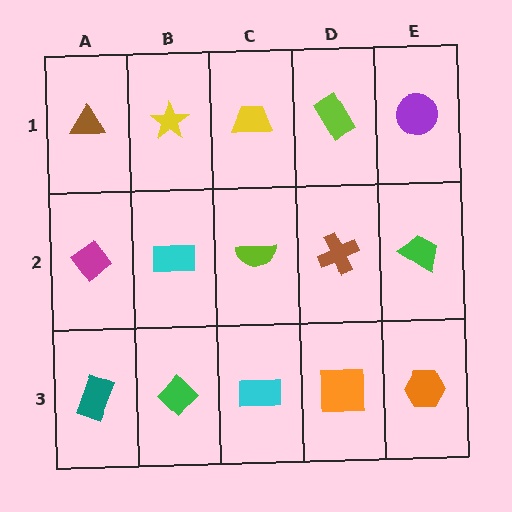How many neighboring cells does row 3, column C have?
3.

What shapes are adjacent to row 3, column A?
A magenta diamond (row 2, column A), a green diamond (row 3, column B).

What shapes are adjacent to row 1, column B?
A cyan rectangle (row 2, column B), a brown triangle (row 1, column A), a yellow trapezoid (row 1, column C).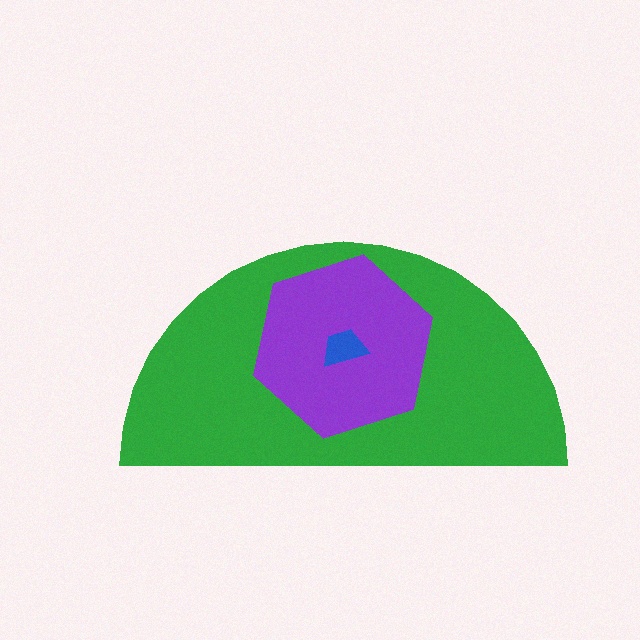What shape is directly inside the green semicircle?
The purple hexagon.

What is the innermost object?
The blue trapezoid.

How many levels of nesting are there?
3.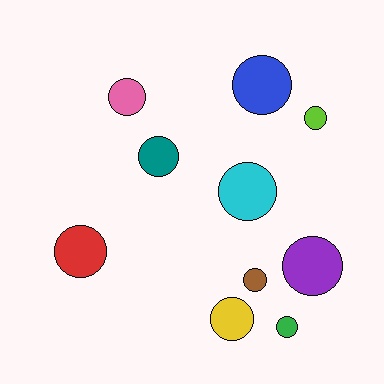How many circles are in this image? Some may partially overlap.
There are 10 circles.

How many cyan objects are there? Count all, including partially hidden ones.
There is 1 cyan object.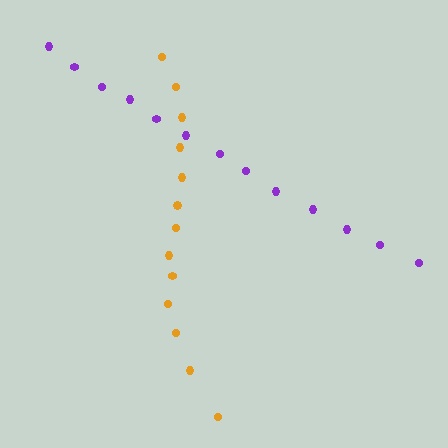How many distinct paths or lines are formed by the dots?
There are 2 distinct paths.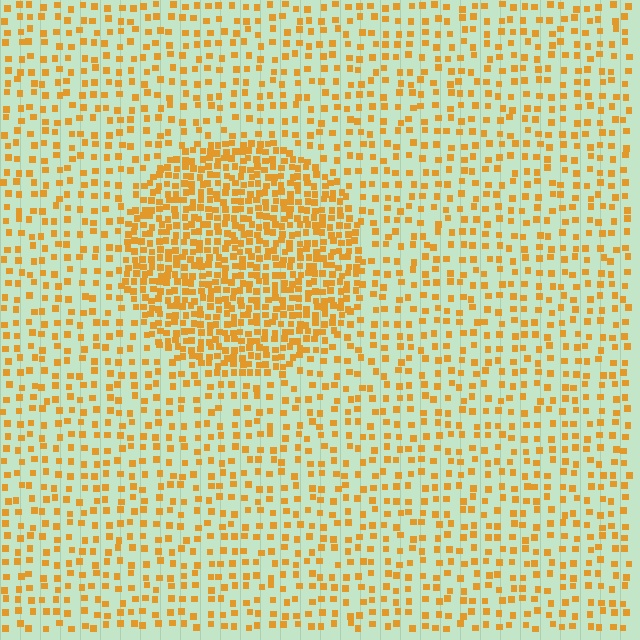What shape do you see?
I see a circle.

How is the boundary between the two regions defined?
The boundary is defined by a change in element density (approximately 2.4x ratio). All elements are the same color, size, and shape.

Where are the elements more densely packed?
The elements are more densely packed inside the circle boundary.